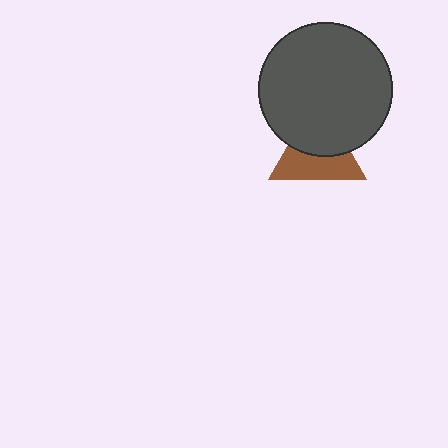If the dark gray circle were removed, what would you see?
You would see the complete brown triangle.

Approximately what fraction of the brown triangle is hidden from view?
Roughly 49% of the brown triangle is hidden behind the dark gray circle.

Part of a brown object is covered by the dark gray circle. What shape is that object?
It is a triangle.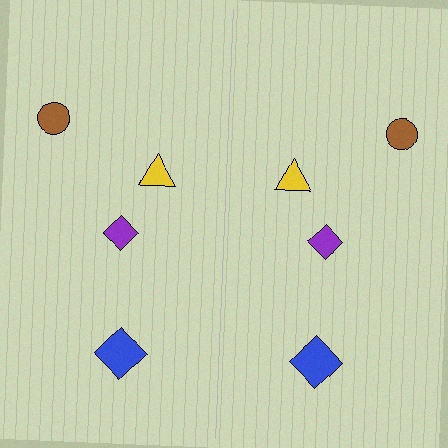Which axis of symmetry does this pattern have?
The pattern has a vertical axis of symmetry running through the center of the image.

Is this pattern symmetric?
Yes, this pattern has bilateral (reflection) symmetry.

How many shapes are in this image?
There are 8 shapes in this image.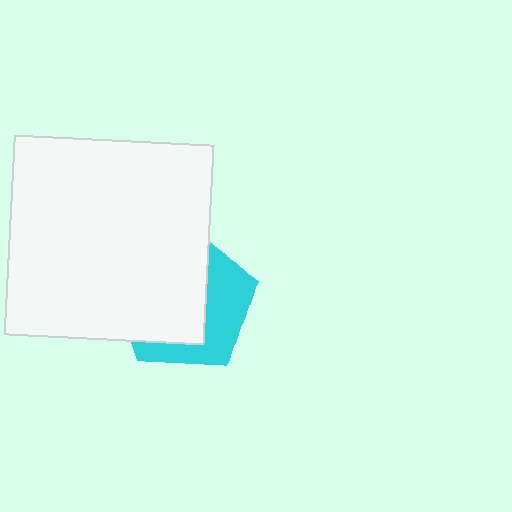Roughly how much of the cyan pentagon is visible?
A small part of it is visible (roughly 39%).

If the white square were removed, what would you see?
You would see the complete cyan pentagon.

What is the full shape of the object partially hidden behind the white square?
The partially hidden object is a cyan pentagon.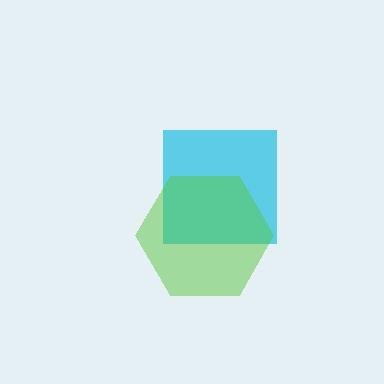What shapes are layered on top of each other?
The layered shapes are: a cyan square, a lime hexagon.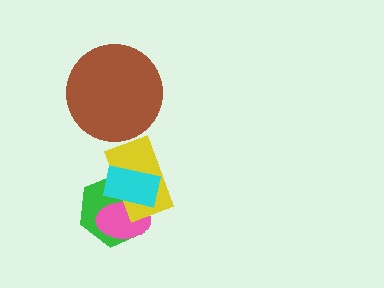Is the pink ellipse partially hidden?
Yes, it is partially covered by another shape.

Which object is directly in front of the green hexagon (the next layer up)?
The pink ellipse is directly in front of the green hexagon.